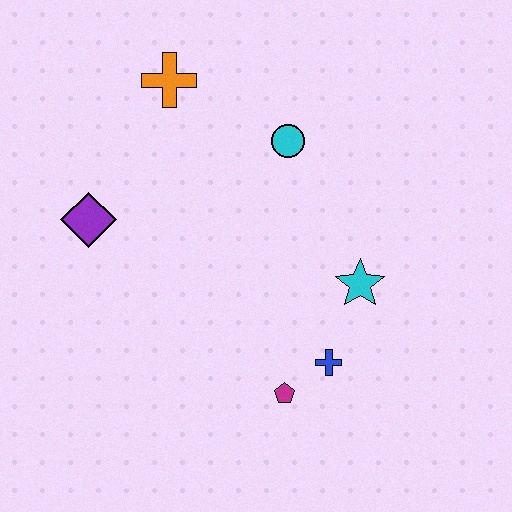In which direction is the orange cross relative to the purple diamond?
The orange cross is above the purple diamond.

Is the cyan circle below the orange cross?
Yes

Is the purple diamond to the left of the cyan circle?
Yes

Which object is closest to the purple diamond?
The orange cross is closest to the purple diamond.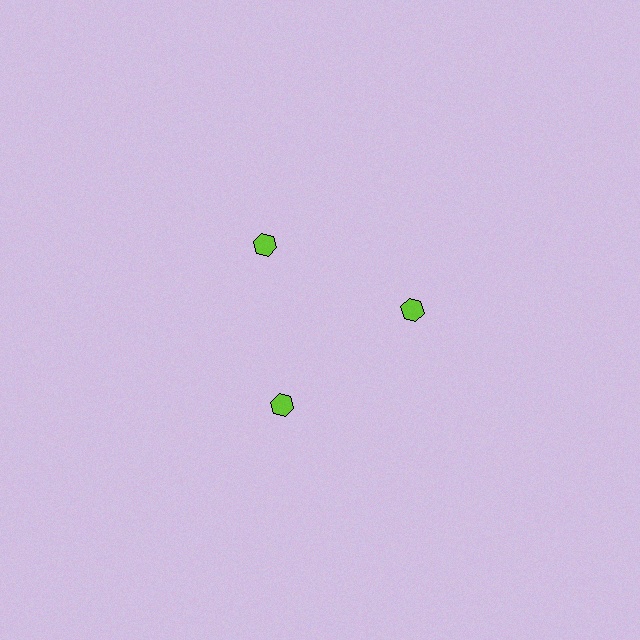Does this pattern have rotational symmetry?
Yes, this pattern has 3-fold rotational symmetry. It looks the same after rotating 120 degrees around the center.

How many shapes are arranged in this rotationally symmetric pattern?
There are 3 shapes, arranged in 3 groups of 1.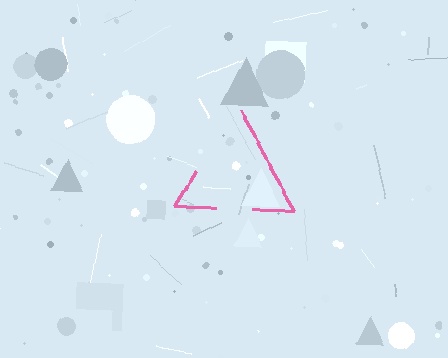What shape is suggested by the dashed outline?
The dashed outline suggests a triangle.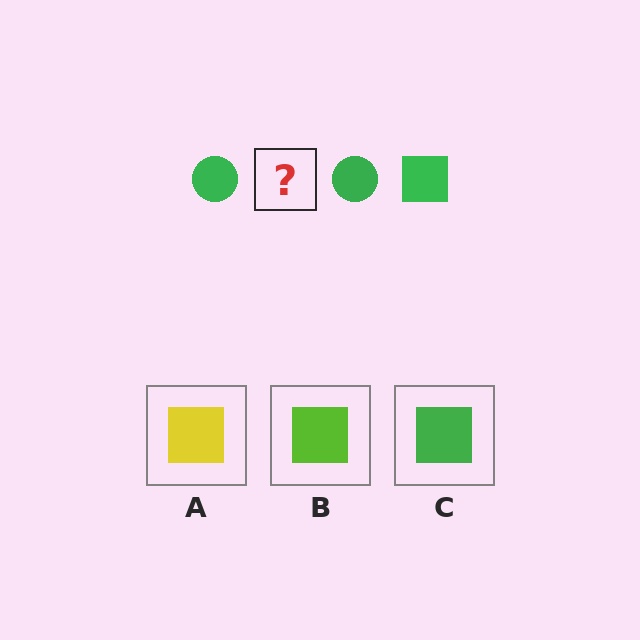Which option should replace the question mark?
Option C.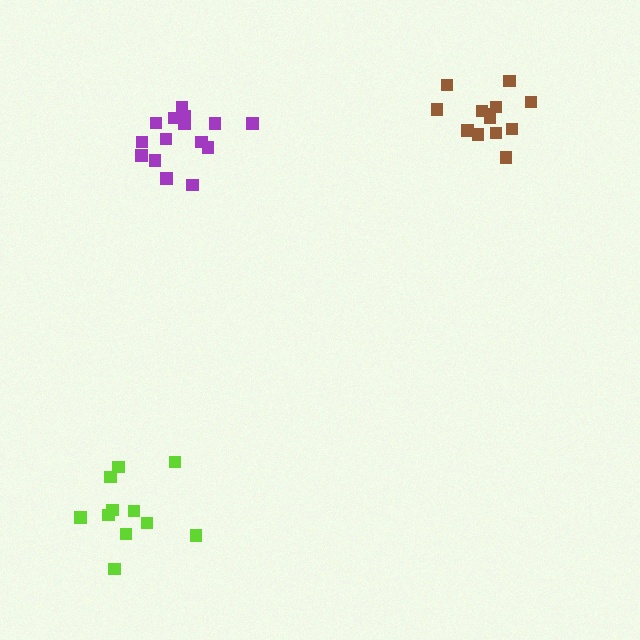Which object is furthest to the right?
The brown cluster is rightmost.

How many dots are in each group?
Group 1: 15 dots, Group 2: 13 dots, Group 3: 11 dots (39 total).